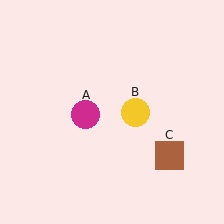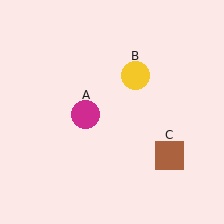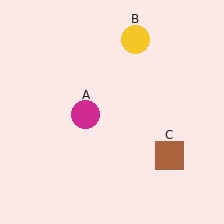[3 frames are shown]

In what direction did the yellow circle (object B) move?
The yellow circle (object B) moved up.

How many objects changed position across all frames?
1 object changed position: yellow circle (object B).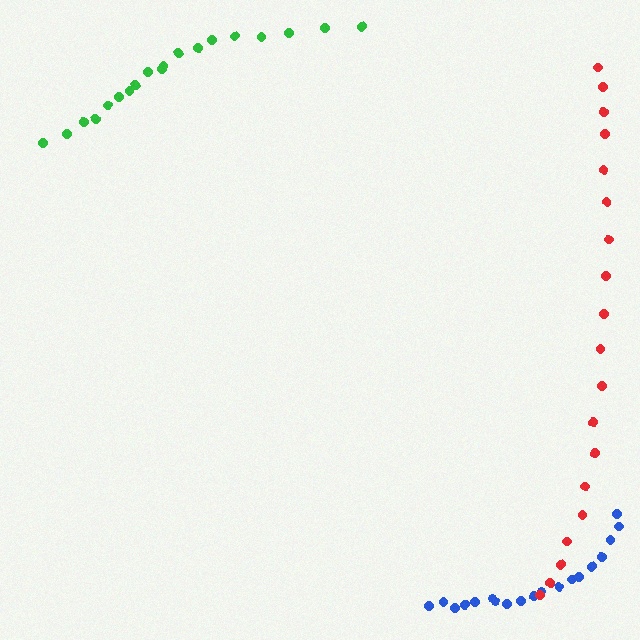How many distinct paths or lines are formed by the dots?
There are 3 distinct paths.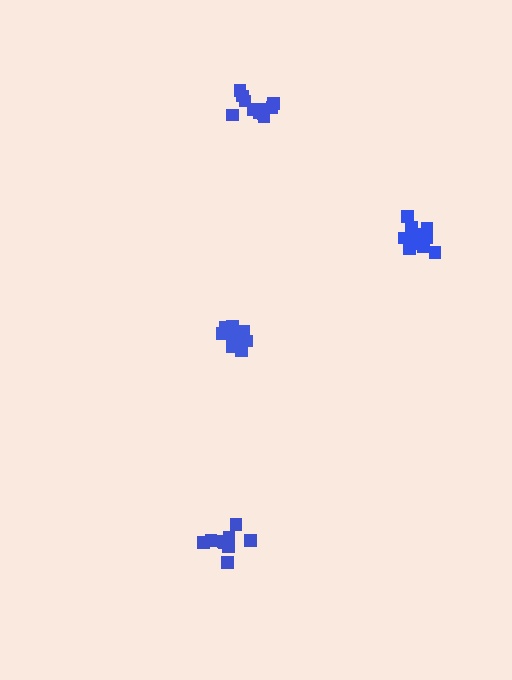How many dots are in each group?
Group 1: 10 dots, Group 2: 11 dots, Group 3: 11 dots, Group 4: 9 dots (41 total).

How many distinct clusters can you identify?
There are 4 distinct clusters.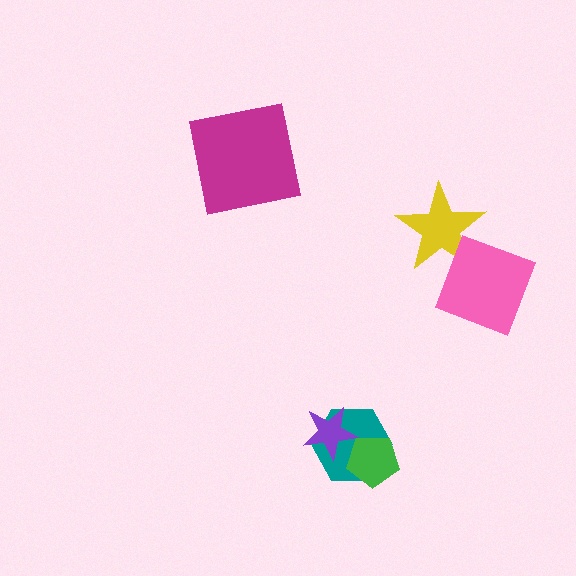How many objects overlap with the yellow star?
1 object overlaps with the yellow star.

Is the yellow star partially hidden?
Yes, it is partially covered by another shape.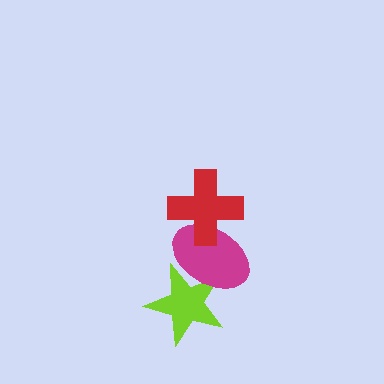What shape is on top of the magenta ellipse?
The red cross is on top of the magenta ellipse.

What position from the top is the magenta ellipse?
The magenta ellipse is 2nd from the top.